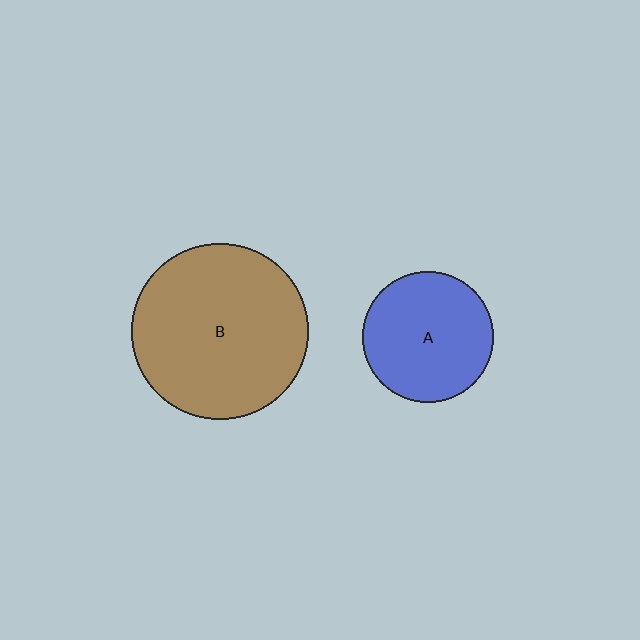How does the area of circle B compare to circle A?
Approximately 1.8 times.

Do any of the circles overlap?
No, none of the circles overlap.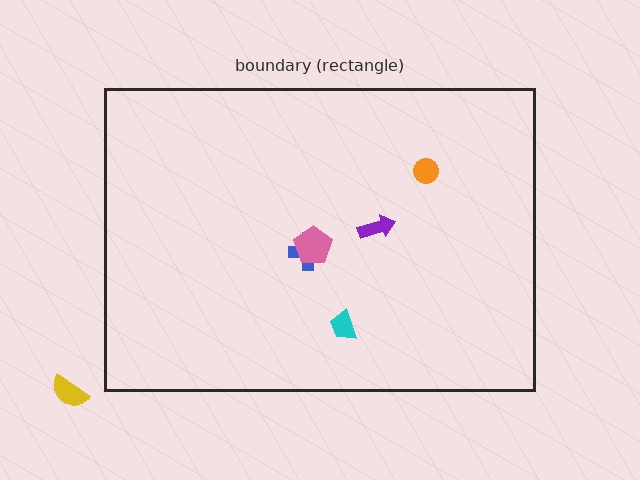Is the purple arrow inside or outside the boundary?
Inside.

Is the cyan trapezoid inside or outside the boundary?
Inside.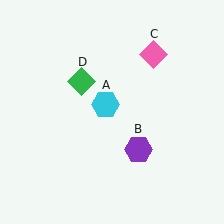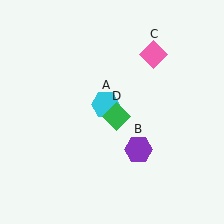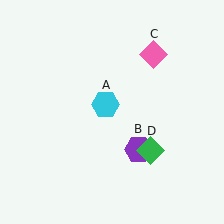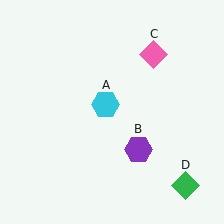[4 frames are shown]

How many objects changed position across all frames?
1 object changed position: green diamond (object D).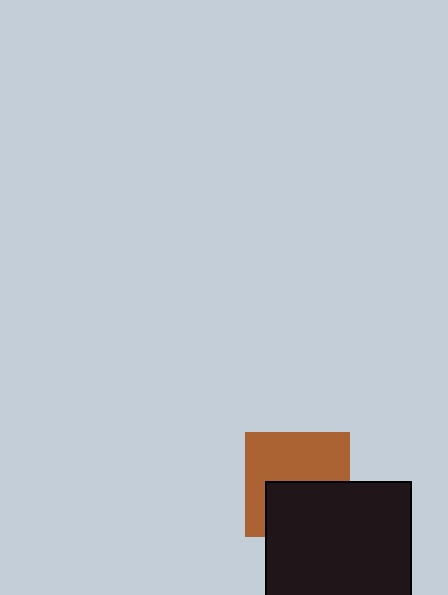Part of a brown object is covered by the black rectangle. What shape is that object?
It is a square.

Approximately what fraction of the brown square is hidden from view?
Roughly 43% of the brown square is hidden behind the black rectangle.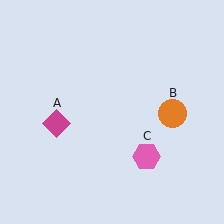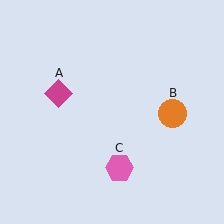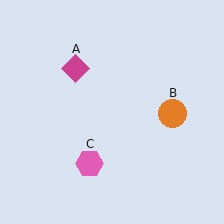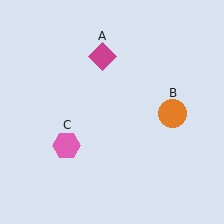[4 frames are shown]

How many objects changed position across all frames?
2 objects changed position: magenta diamond (object A), pink hexagon (object C).